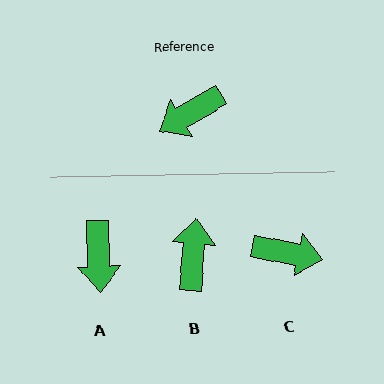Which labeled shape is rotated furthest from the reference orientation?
C, about 139 degrees away.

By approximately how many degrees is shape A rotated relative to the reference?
Approximately 62 degrees counter-clockwise.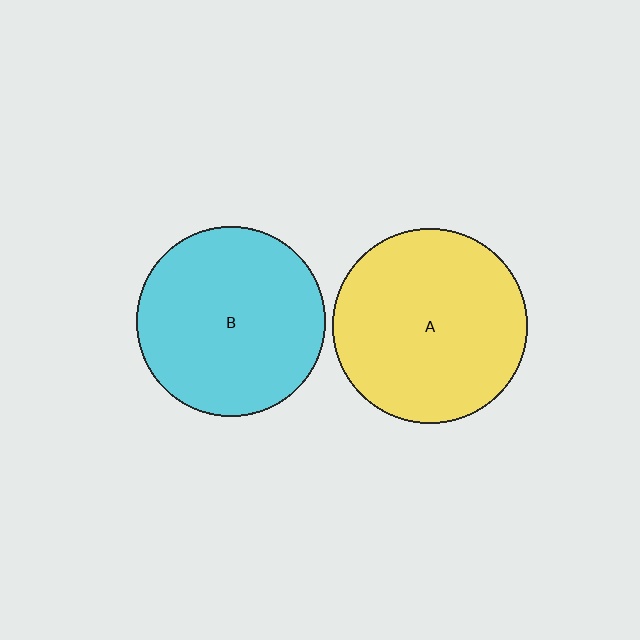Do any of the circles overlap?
No, none of the circles overlap.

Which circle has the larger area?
Circle A (yellow).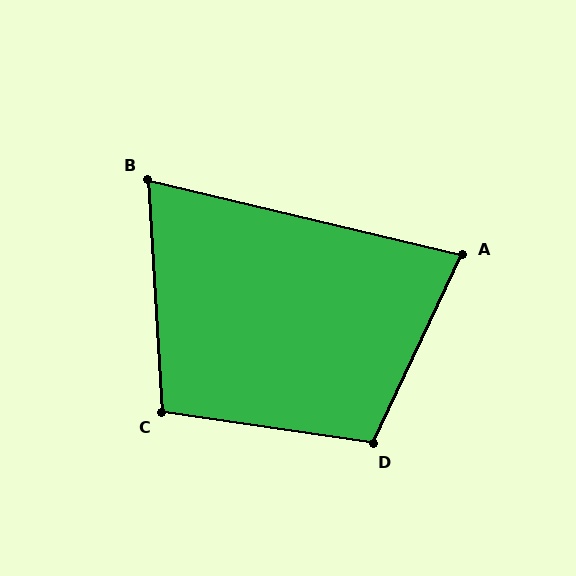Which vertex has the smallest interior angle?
B, at approximately 73 degrees.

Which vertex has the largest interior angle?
D, at approximately 107 degrees.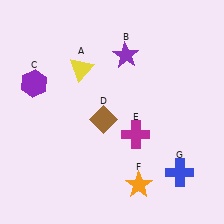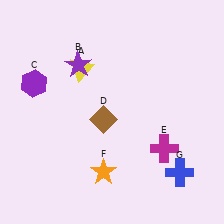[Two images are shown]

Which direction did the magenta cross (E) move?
The magenta cross (E) moved right.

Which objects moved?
The objects that moved are: the purple star (B), the magenta cross (E), the orange star (F).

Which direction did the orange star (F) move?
The orange star (F) moved left.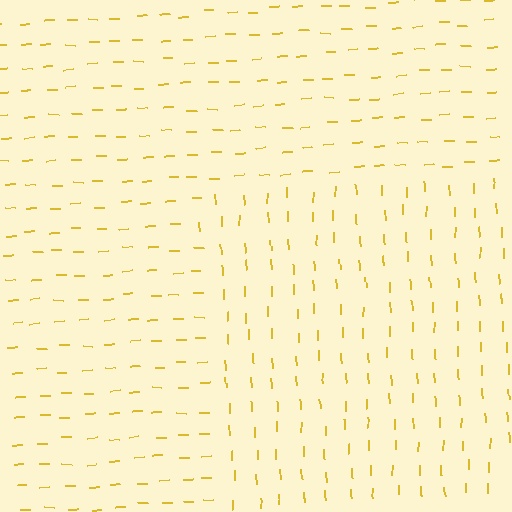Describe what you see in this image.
The image is filled with small yellow line segments. A rectangle region in the image has lines oriented differently from the surrounding lines, creating a visible texture boundary.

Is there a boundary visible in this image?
Yes, there is a texture boundary formed by a change in line orientation.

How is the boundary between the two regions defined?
The boundary is defined purely by a change in line orientation (approximately 90 degrees difference). All lines are the same color and thickness.